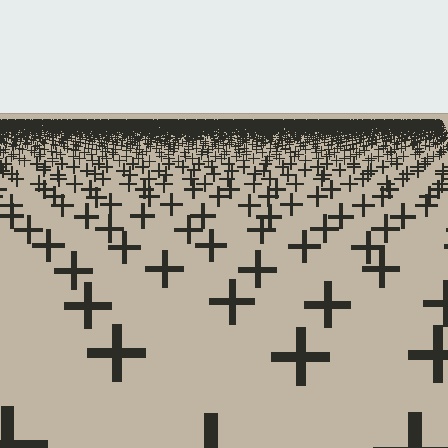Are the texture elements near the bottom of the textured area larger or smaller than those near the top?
Larger. Near the bottom, elements are closer to the viewer and appear at a bigger on-screen size.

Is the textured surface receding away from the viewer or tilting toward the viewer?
The surface is receding away from the viewer. Texture elements get smaller and denser toward the top.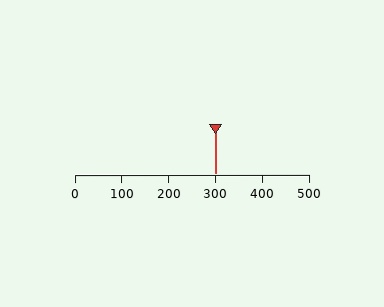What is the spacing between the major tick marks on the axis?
The major ticks are spaced 100 apart.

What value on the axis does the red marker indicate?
The marker indicates approximately 300.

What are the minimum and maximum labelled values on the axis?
The axis runs from 0 to 500.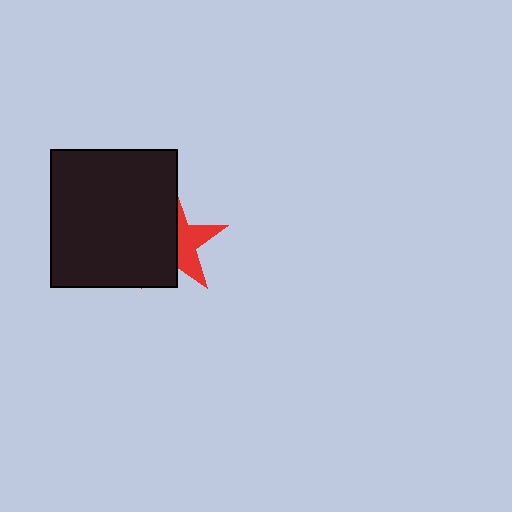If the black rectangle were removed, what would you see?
You would see the complete red star.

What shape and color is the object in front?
The object in front is a black rectangle.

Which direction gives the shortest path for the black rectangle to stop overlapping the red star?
Moving left gives the shortest separation.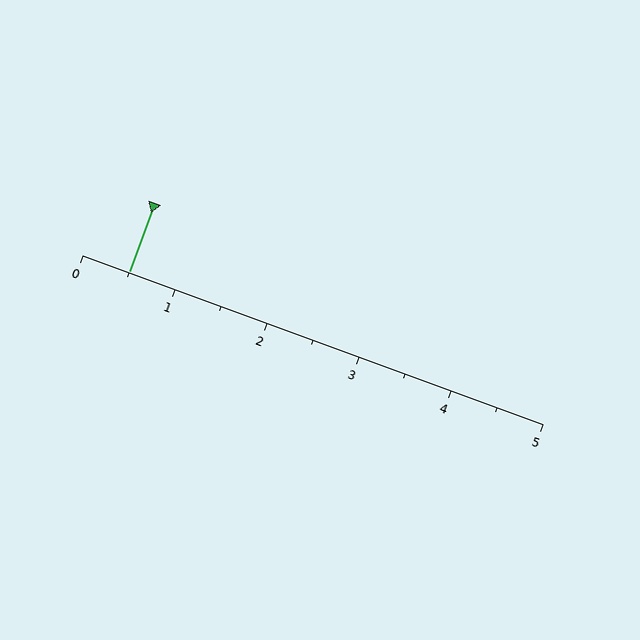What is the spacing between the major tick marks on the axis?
The major ticks are spaced 1 apart.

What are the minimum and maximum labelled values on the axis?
The axis runs from 0 to 5.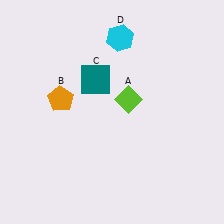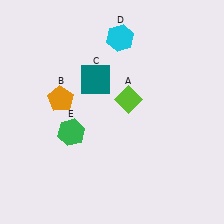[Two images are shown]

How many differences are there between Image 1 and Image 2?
There is 1 difference between the two images.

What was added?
A green hexagon (E) was added in Image 2.